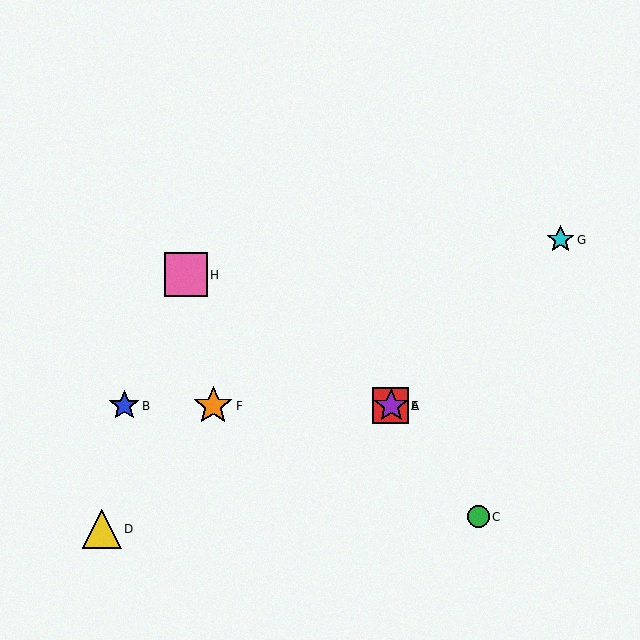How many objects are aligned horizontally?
4 objects (A, B, E, F) are aligned horizontally.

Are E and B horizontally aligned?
Yes, both are at y≈406.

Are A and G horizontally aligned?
No, A is at y≈406 and G is at y≈240.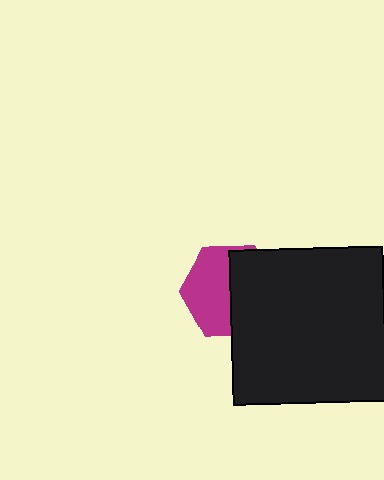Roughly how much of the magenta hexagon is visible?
About half of it is visible (roughly 50%).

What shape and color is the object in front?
The object in front is a black square.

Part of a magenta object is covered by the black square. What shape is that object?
It is a hexagon.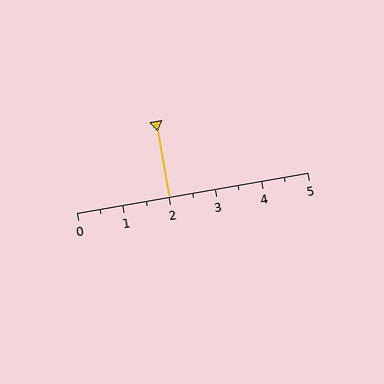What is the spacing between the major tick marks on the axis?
The major ticks are spaced 1 apart.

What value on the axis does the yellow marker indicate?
The marker indicates approximately 2.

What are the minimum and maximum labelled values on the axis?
The axis runs from 0 to 5.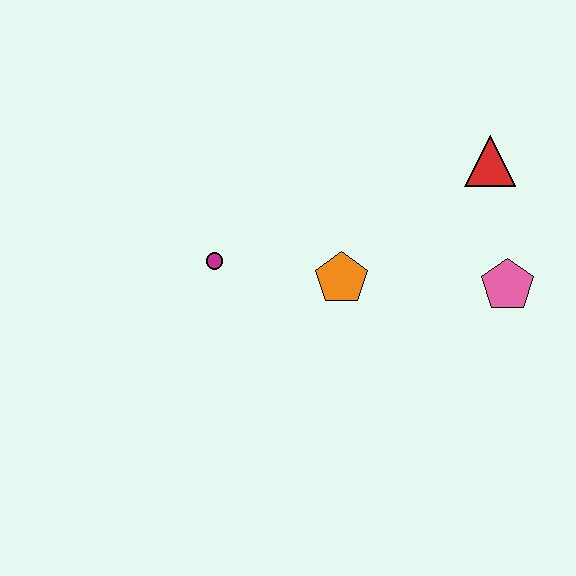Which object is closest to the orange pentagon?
The magenta circle is closest to the orange pentagon.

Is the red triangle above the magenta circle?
Yes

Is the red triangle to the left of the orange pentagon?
No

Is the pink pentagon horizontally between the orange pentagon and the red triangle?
No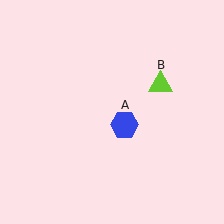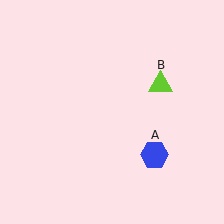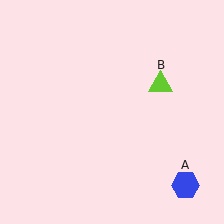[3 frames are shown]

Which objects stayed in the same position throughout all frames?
Lime triangle (object B) remained stationary.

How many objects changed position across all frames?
1 object changed position: blue hexagon (object A).